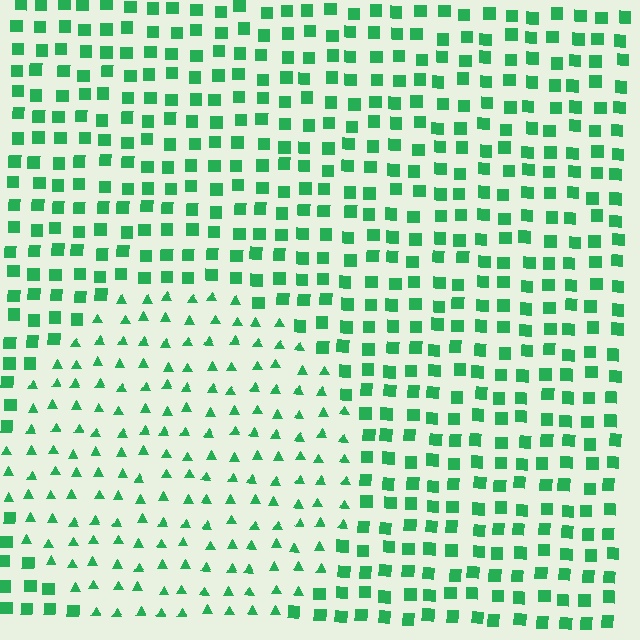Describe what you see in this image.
The image is filled with small green elements arranged in a uniform grid. A circle-shaped region contains triangles, while the surrounding area contains squares. The boundary is defined purely by the change in element shape.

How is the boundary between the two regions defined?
The boundary is defined by a change in element shape: triangles inside vs. squares outside. All elements share the same color and spacing.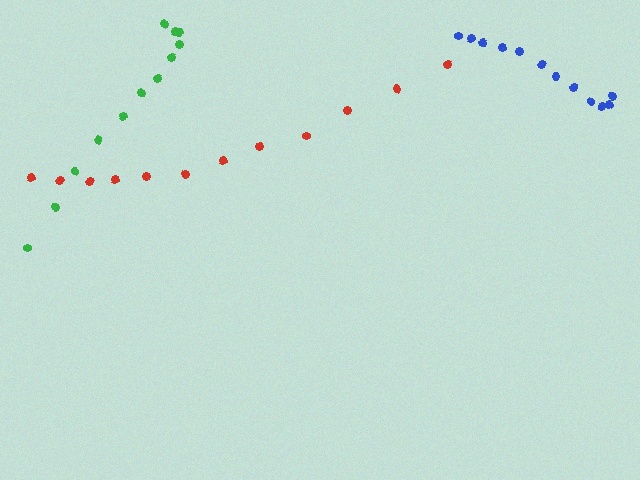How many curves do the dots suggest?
There are 3 distinct paths.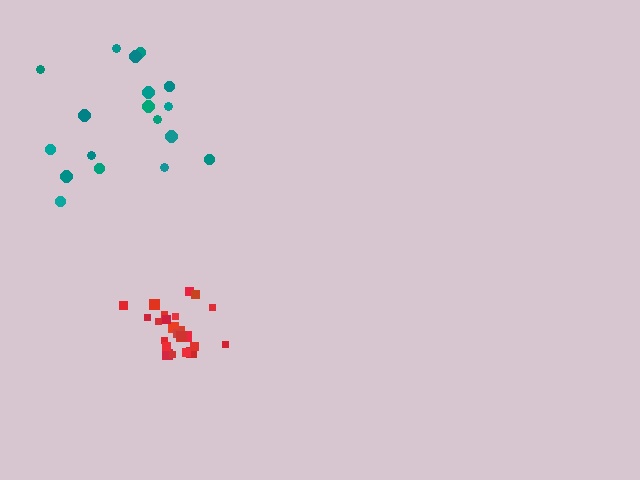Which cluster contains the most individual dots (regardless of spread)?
Red (24).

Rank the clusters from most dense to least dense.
red, teal.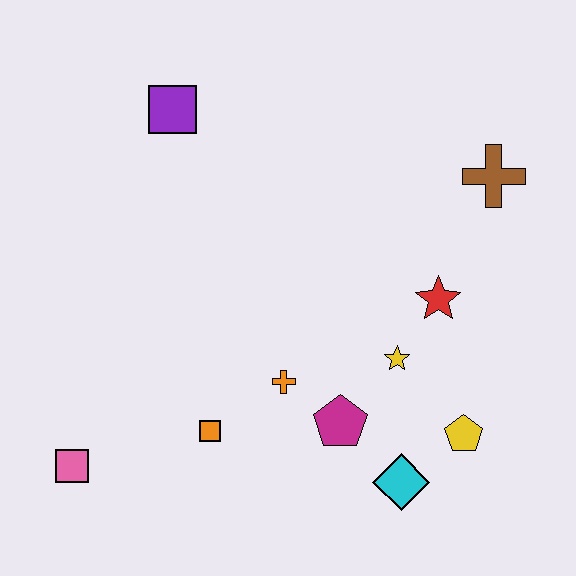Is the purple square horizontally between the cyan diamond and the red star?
No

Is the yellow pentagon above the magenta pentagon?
No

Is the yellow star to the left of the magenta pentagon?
No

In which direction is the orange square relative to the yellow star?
The orange square is to the left of the yellow star.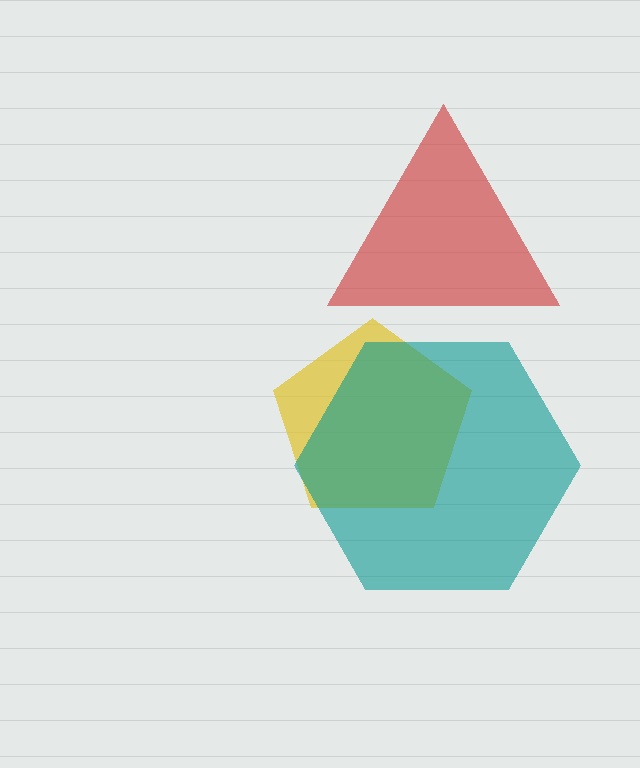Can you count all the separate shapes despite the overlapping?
Yes, there are 3 separate shapes.